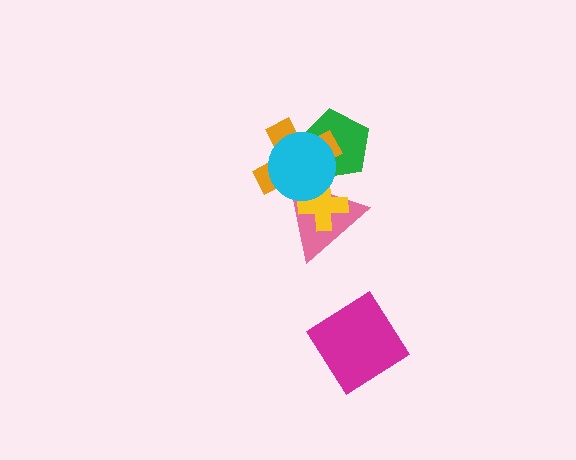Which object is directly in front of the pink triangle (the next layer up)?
The yellow cross is directly in front of the pink triangle.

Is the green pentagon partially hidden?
Yes, it is partially covered by another shape.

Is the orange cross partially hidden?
Yes, it is partially covered by another shape.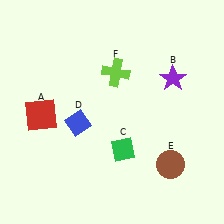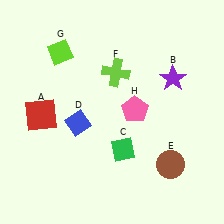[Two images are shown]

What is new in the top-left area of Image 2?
A lime diamond (G) was added in the top-left area of Image 2.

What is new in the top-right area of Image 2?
A pink pentagon (H) was added in the top-right area of Image 2.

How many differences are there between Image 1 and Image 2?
There are 2 differences between the two images.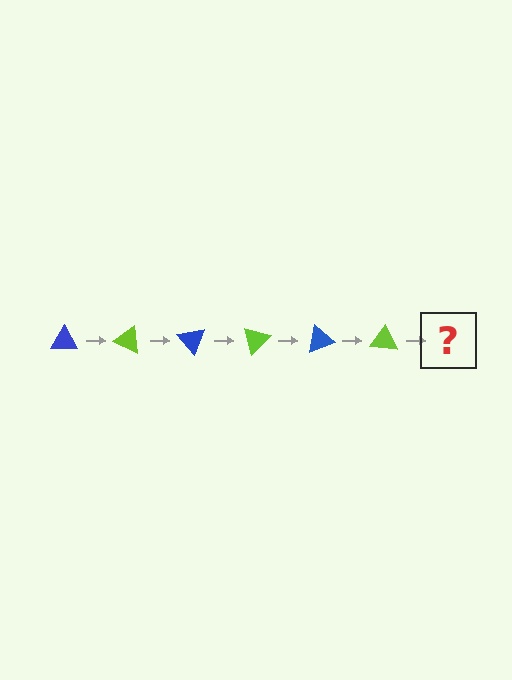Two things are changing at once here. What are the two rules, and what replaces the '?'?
The two rules are that it rotates 25 degrees each step and the color cycles through blue and lime. The '?' should be a blue triangle, rotated 150 degrees from the start.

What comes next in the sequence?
The next element should be a blue triangle, rotated 150 degrees from the start.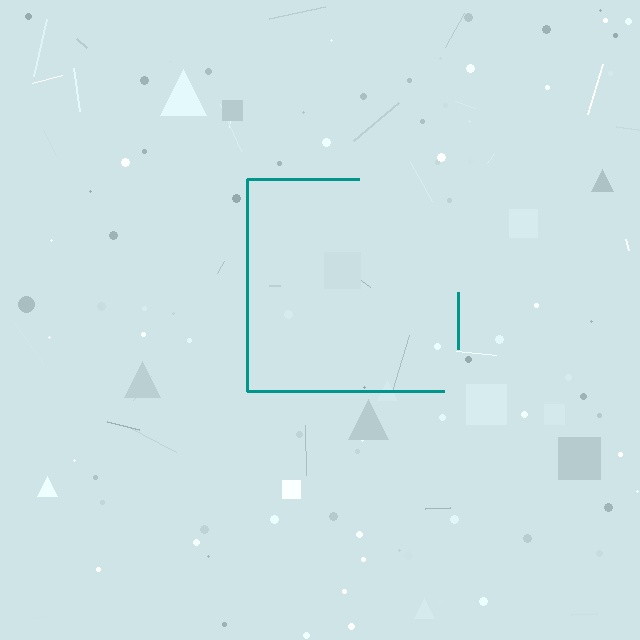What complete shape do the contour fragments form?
The contour fragments form a square.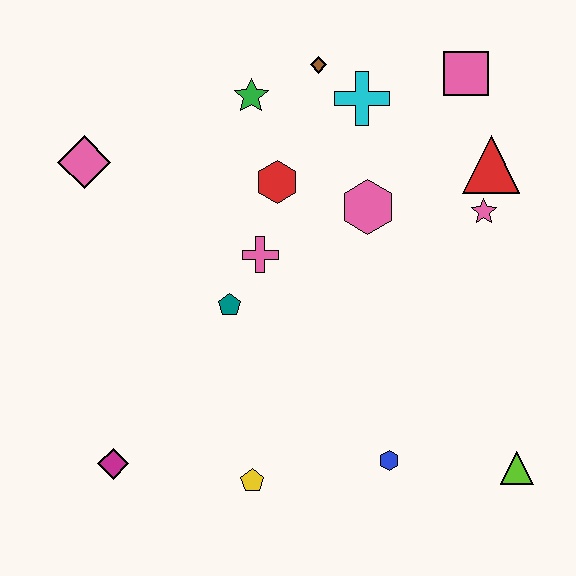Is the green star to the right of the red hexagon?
No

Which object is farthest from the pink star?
The magenta diamond is farthest from the pink star.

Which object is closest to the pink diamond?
The green star is closest to the pink diamond.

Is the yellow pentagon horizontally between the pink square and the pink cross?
No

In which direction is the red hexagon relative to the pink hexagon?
The red hexagon is to the left of the pink hexagon.